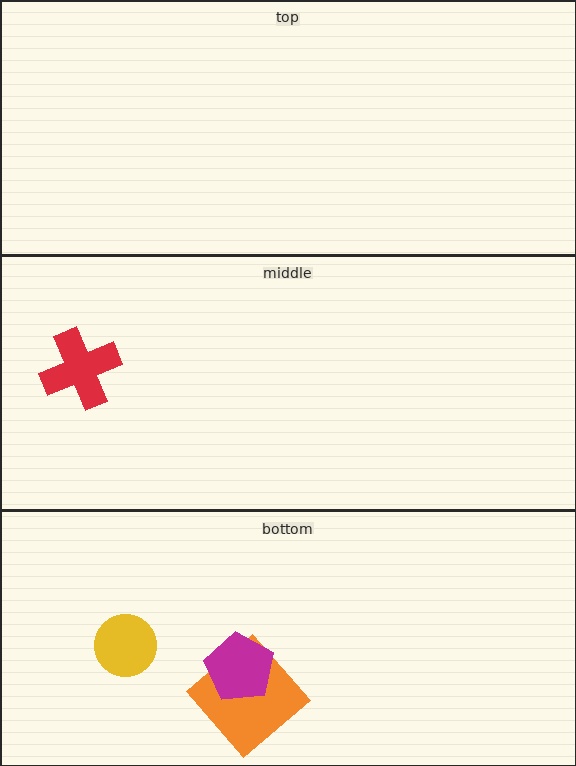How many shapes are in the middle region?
1.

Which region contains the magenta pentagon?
The bottom region.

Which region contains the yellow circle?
The bottom region.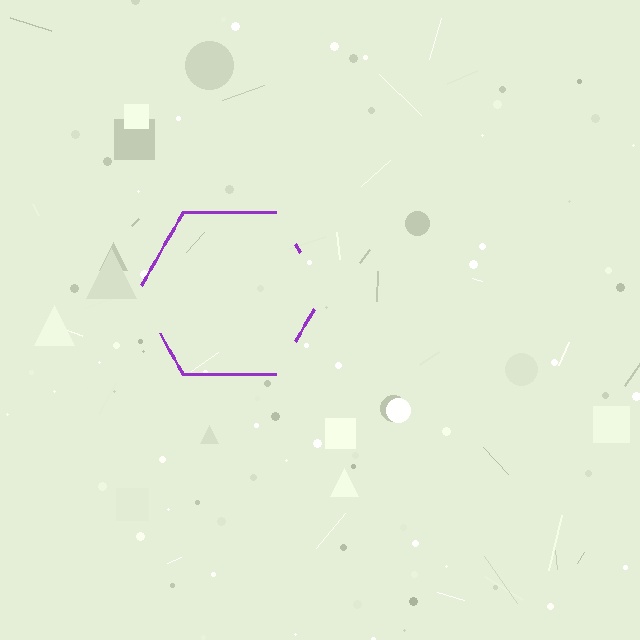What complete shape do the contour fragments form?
The contour fragments form a hexagon.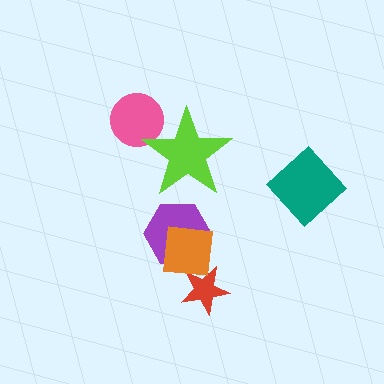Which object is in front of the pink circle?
The lime star is in front of the pink circle.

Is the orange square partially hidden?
No, no other shape covers it.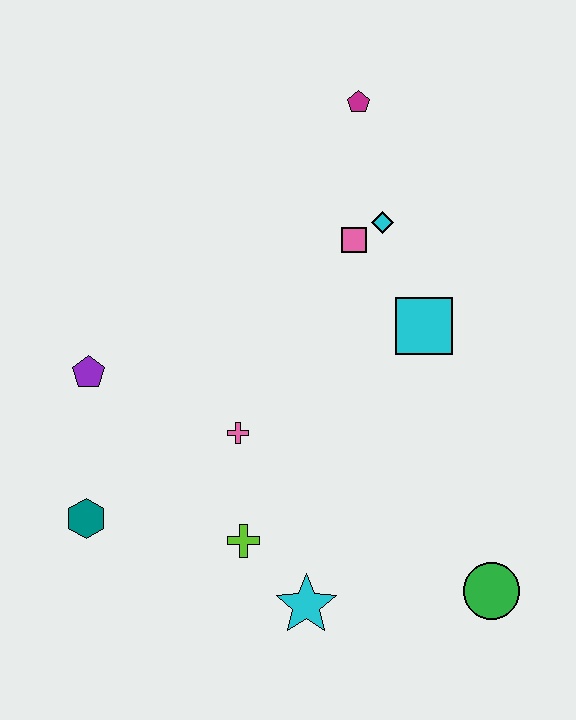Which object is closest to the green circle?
The cyan star is closest to the green circle.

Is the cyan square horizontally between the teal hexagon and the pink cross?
No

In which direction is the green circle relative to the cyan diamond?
The green circle is below the cyan diamond.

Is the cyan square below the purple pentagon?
No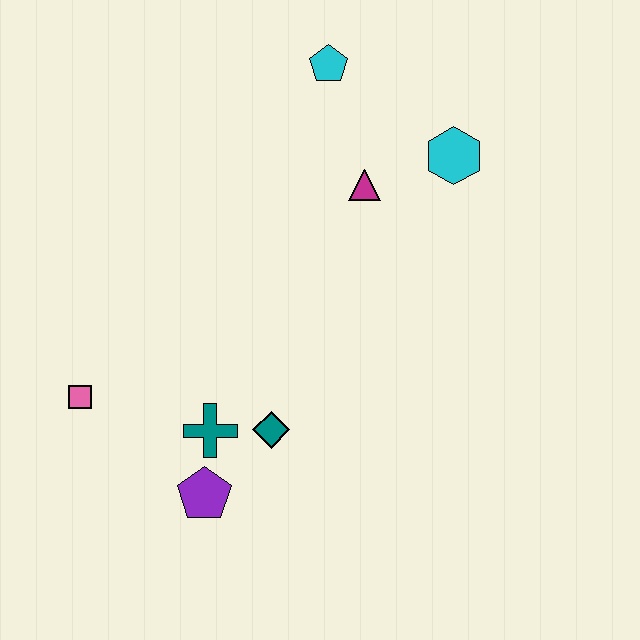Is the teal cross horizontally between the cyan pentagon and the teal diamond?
No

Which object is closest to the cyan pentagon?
The magenta triangle is closest to the cyan pentagon.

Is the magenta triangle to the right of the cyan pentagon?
Yes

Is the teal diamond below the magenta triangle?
Yes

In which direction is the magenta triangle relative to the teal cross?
The magenta triangle is above the teal cross.